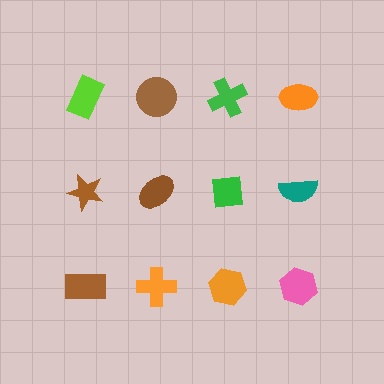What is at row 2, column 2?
A brown ellipse.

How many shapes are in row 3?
4 shapes.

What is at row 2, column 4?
A teal semicircle.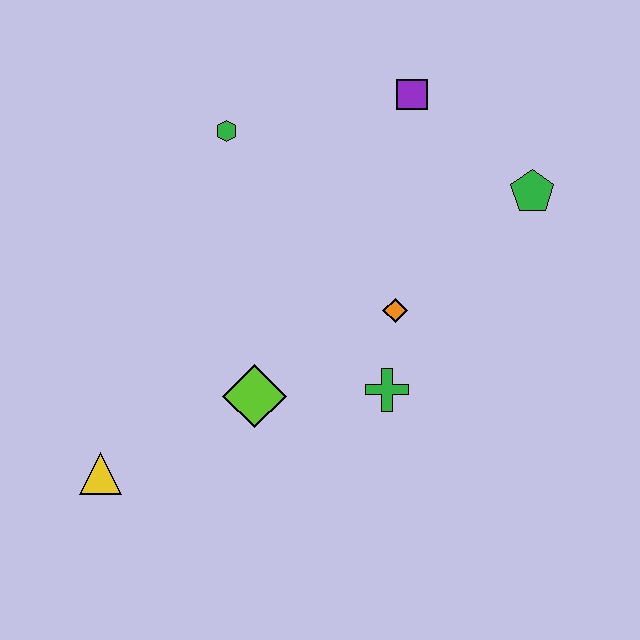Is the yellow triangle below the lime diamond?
Yes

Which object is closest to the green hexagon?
The purple square is closest to the green hexagon.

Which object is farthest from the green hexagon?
The yellow triangle is farthest from the green hexagon.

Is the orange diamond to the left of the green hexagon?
No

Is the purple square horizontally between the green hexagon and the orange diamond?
No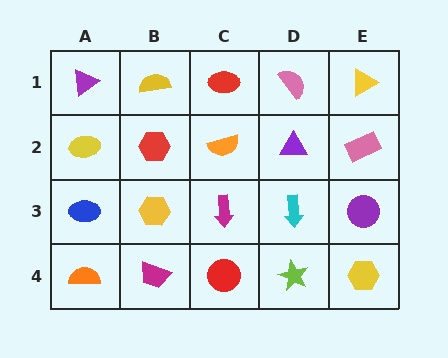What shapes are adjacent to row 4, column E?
A purple circle (row 3, column E), a lime star (row 4, column D).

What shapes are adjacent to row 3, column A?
A yellow ellipse (row 2, column A), an orange semicircle (row 4, column A), a yellow hexagon (row 3, column B).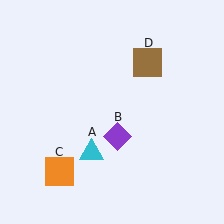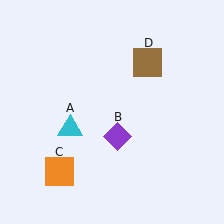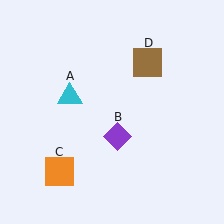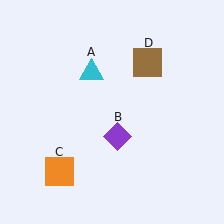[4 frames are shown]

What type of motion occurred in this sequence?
The cyan triangle (object A) rotated clockwise around the center of the scene.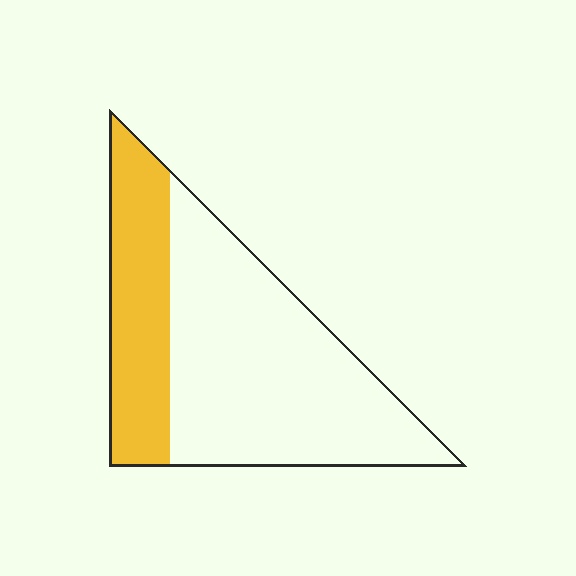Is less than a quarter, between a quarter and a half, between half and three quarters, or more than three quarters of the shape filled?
Between a quarter and a half.